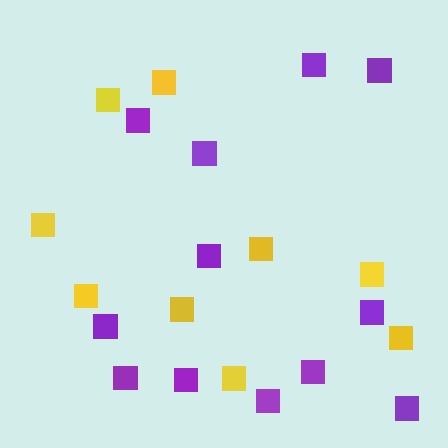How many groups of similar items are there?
There are 2 groups: one group of purple squares (12) and one group of yellow squares (9).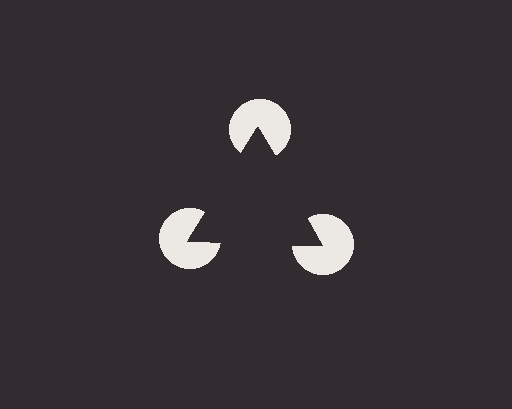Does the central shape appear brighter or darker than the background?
It typically appears slightly darker than the background, even though no actual brightness change is drawn.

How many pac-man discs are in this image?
There are 3 — one at each vertex of the illusory triangle.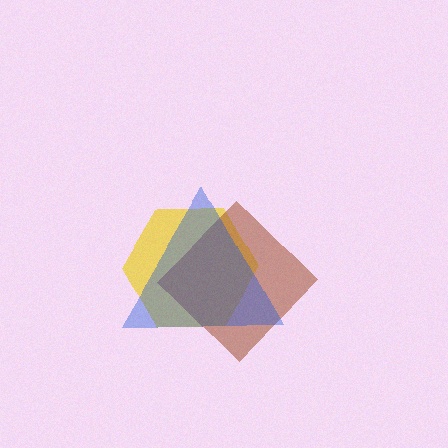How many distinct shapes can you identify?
There are 3 distinct shapes: a yellow hexagon, a brown diamond, a blue triangle.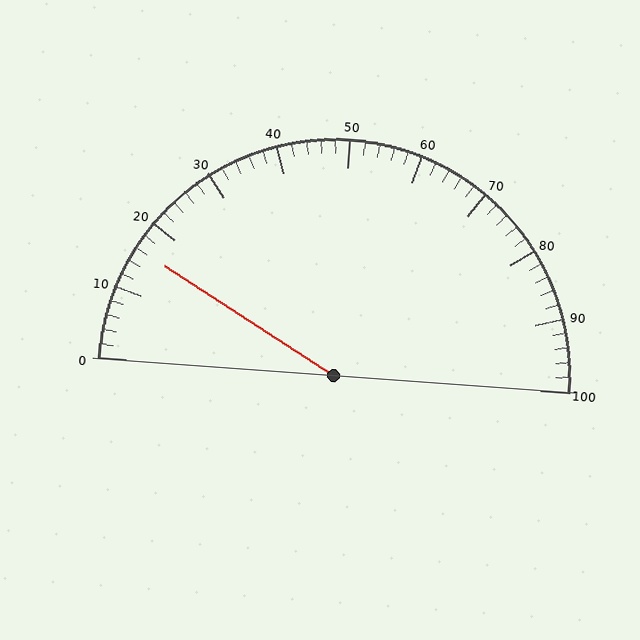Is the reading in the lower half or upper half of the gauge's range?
The reading is in the lower half of the range (0 to 100).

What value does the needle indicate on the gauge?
The needle indicates approximately 16.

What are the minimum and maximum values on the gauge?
The gauge ranges from 0 to 100.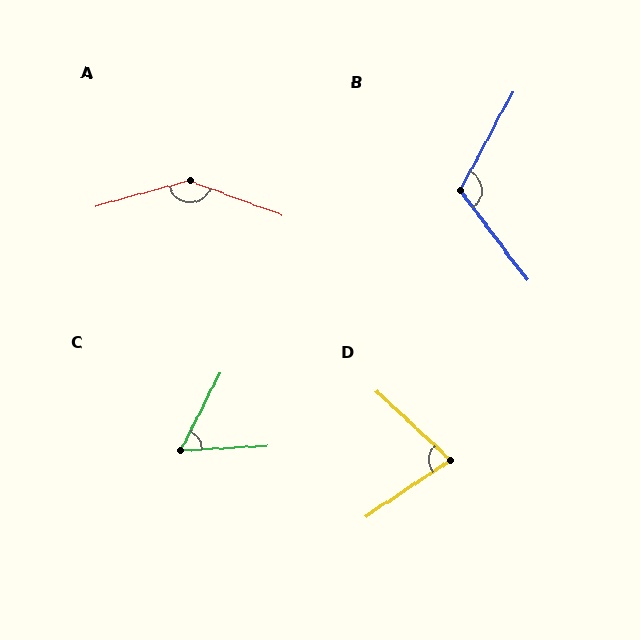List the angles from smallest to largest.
C (60°), D (77°), B (115°), A (144°).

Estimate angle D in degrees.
Approximately 77 degrees.